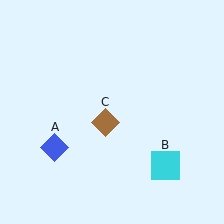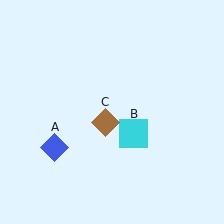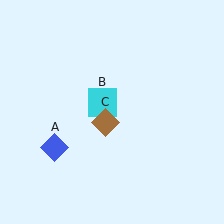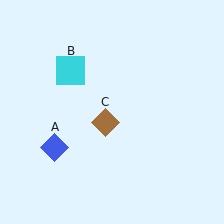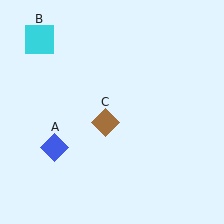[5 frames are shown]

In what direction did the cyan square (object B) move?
The cyan square (object B) moved up and to the left.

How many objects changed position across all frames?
1 object changed position: cyan square (object B).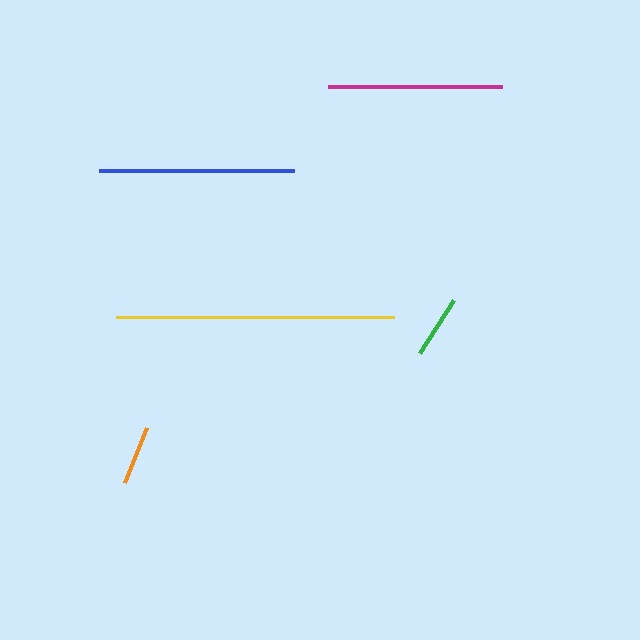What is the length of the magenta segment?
The magenta segment is approximately 174 pixels long.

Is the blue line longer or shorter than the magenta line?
The blue line is longer than the magenta line.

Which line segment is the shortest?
The orange line is the shortest at approximately 60 pixels.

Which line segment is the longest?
The yellow line is the longest at approximately 279 pixels.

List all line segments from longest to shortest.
From longest to shortest: yellow, blue, magenta, green, orange.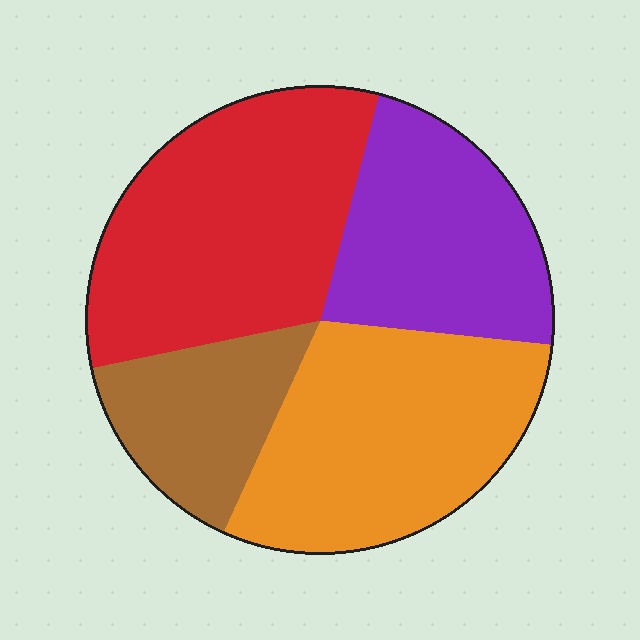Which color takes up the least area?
Brown, at roughly 15%.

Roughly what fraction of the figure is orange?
Orange takes up about one third (1/3) of the figure.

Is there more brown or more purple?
Purple.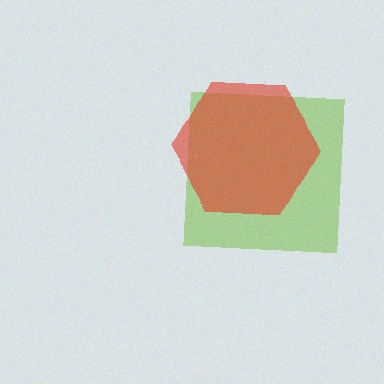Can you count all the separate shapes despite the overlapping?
Yes, there are 2 separate shapes.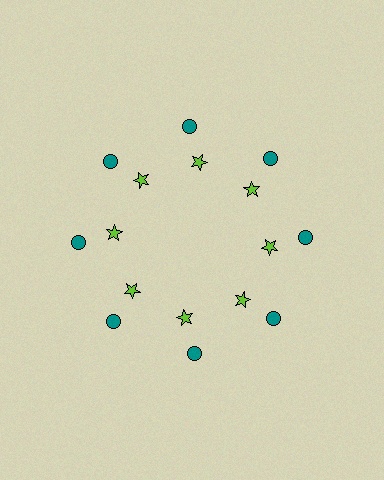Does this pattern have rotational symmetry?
Yes, this pattern has 8-fold rotational symmetry. It looks the same after rotating 45 degrees around the center.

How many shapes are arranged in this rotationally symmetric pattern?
There are 16 shapes, arranged in 8 groups of 2.